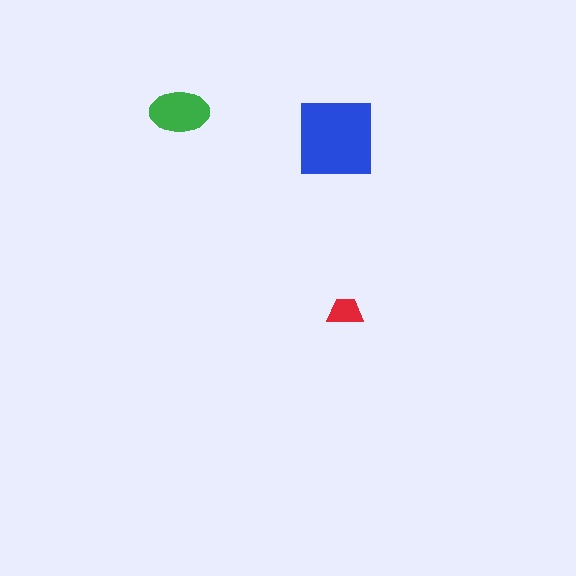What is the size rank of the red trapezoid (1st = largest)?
3rd.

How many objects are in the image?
There are 3 objects in the image.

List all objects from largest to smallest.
The blue square, the green ellipse, the red trapezoid.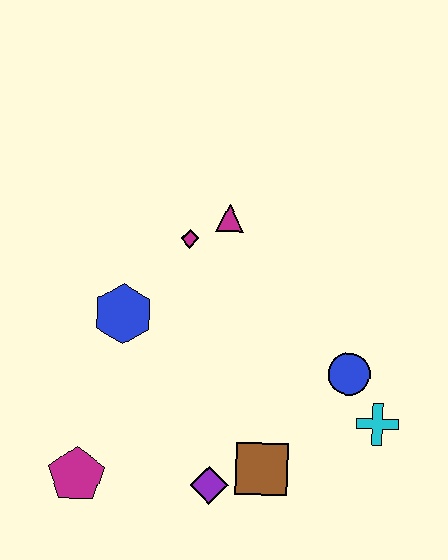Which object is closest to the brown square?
The purple diamond is closest to the brown square.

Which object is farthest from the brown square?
The magenta triangle is farthest from the brown square.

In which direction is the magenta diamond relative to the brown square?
The magenta diamond is above the brown square.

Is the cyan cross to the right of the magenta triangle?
Yes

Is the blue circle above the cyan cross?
Yes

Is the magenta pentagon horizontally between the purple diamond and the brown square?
No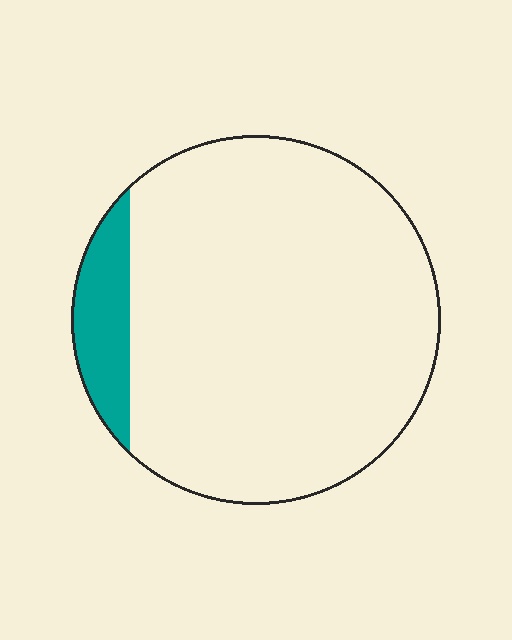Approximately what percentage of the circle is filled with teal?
Approximately 10%.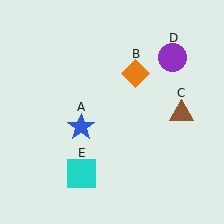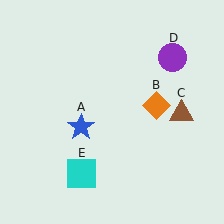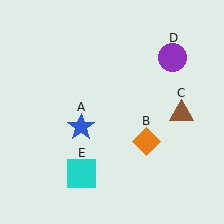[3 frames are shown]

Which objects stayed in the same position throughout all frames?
Blue star (object A) and brown triangle (object C) and purple circle (object D) and cyan square (object E) remained stationary.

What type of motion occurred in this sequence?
The orange diamond (object B) rotated clockwise around the center of the scene.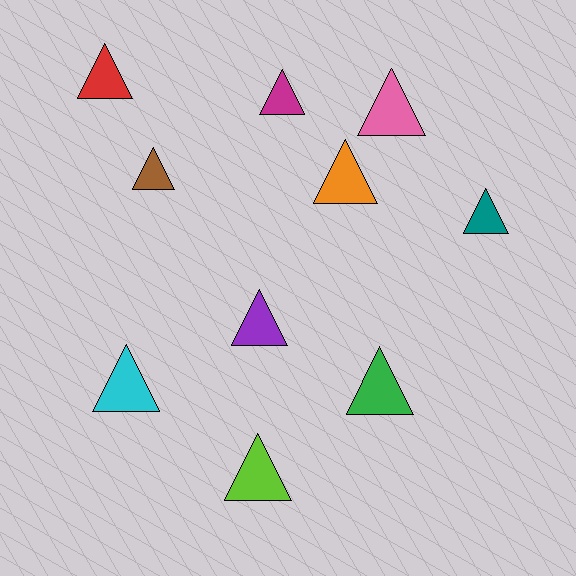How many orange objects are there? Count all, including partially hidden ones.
There is 1 orange object.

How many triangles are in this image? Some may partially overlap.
There are 10 triangles.